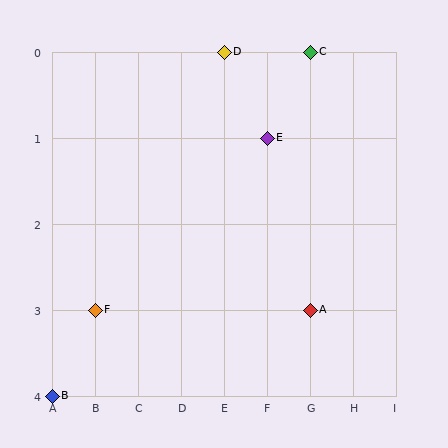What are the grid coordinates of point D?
Point D is at grid coordinates (E, 0).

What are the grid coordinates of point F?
Point F is at grid coordinates (B, 3).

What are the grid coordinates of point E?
Point E is at grid coordinates (F, 1).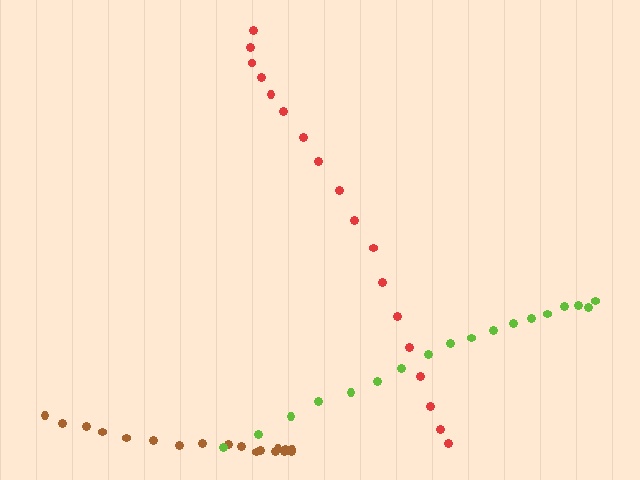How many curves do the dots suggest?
There are 3 distinct paths.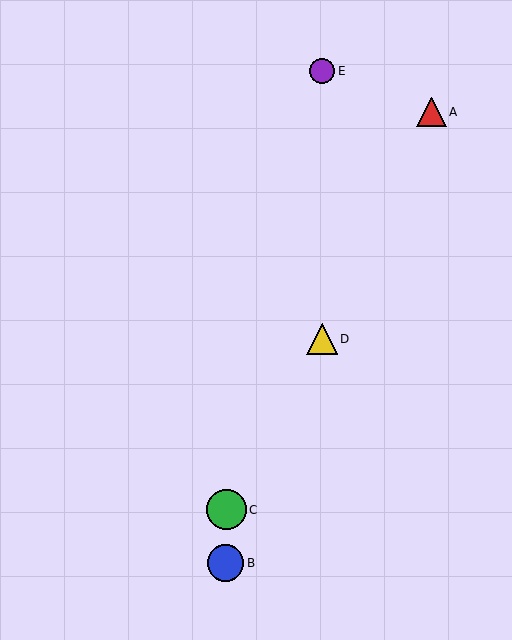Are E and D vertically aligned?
Yes, both are at x≈322.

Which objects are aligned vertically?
Objects D, E are aligned vertically.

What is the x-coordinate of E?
Object E is at x≈322.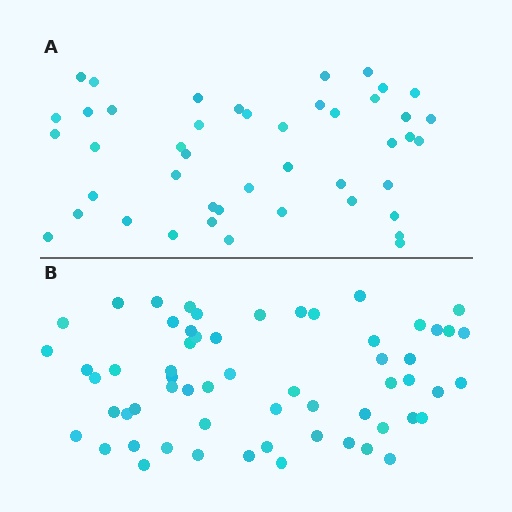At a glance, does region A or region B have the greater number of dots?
Region B (the bottom region) has more dots.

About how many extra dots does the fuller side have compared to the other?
Region B has approximately 15 more dots than region A.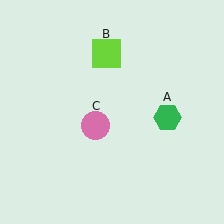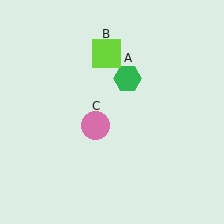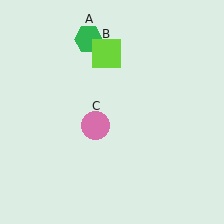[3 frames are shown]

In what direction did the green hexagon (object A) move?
The green hexagon (object A) moved up and to the left.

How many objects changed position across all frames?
1 object changed position: green hexagon (object A).